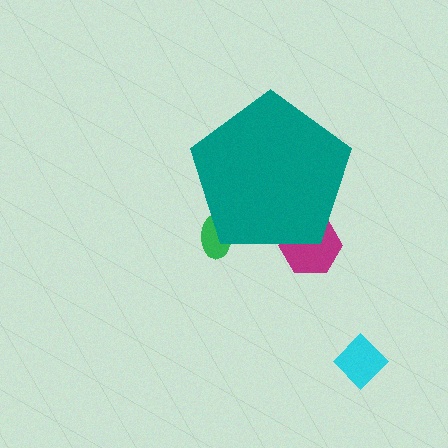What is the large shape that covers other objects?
A teal pentagon.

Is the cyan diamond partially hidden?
No, the cyan diamond is fully visible.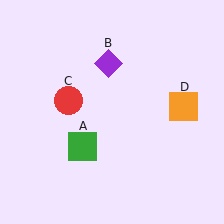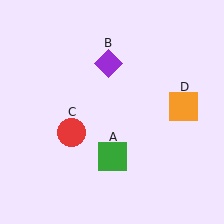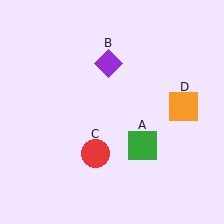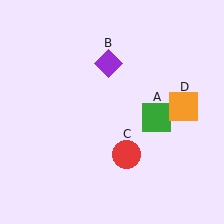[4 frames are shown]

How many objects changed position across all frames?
2 objects changed position: green square (object A), red circle (object C).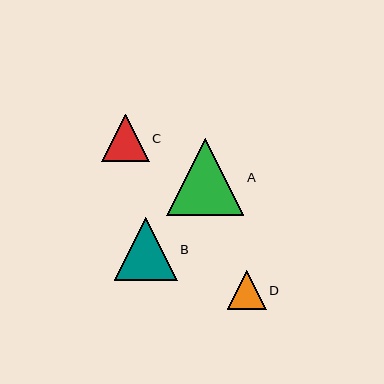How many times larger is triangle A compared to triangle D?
Triangle A is approximately 2.0 times the size of triangle D.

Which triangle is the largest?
Triangle A is the largest with a size of approximately 77 pixels.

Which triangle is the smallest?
Triangle D is the smallest with a size of approximately 39 pixels.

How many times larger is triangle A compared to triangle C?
Triangle A is approximately 1.6 times the size of triangle C.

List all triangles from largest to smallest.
From largest to smallest: A, B, C, D.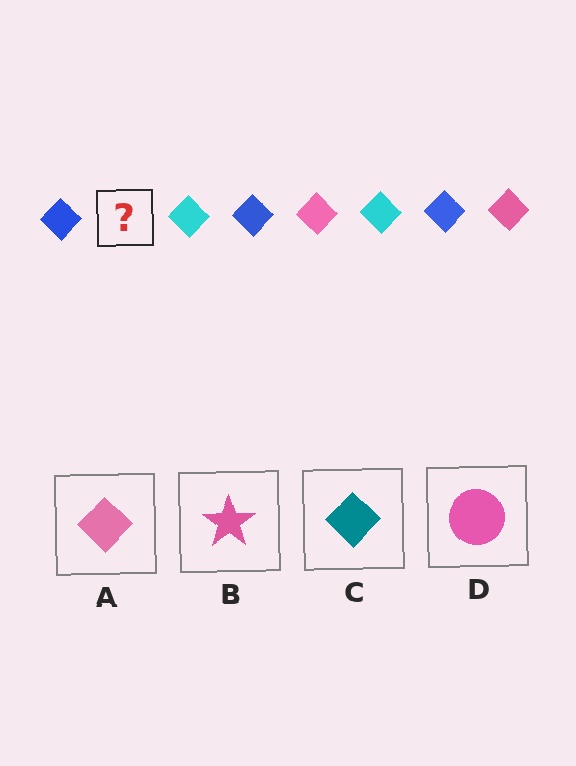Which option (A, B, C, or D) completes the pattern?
A.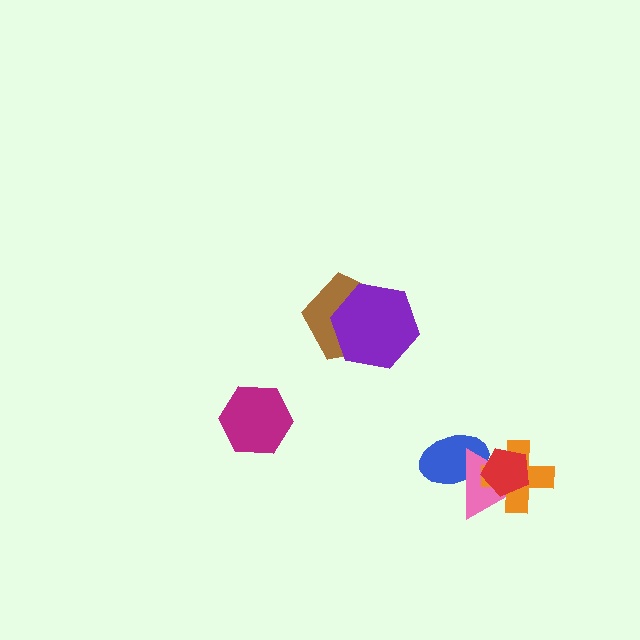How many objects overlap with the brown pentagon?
1 object overlaps with the brown pentagon.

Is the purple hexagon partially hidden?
No, no other shape covers it.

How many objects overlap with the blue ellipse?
2 objects overlap with the blue ellipse.